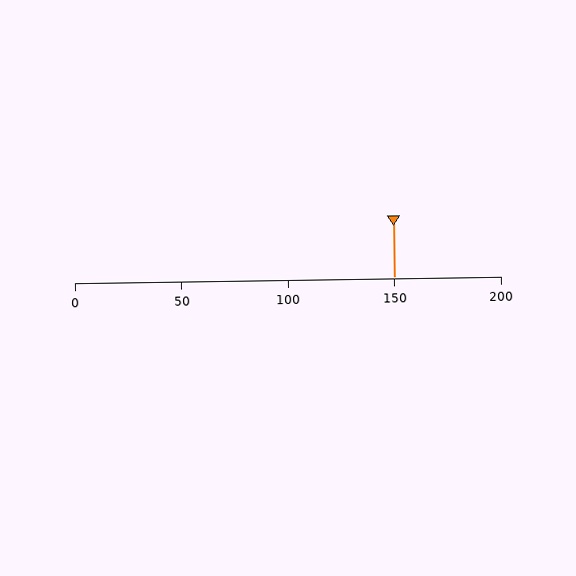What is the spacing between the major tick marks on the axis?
The major ticks are spaced 50 apart.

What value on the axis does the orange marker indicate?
The marker indicates approximately 150.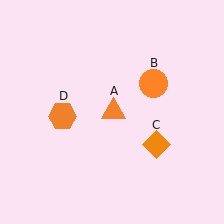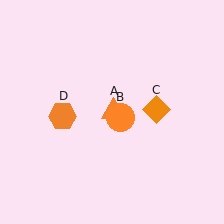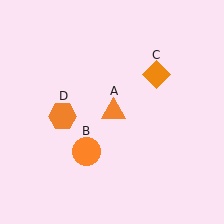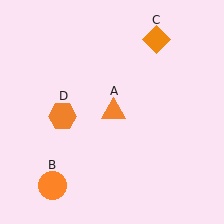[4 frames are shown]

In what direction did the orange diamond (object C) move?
The orange diamond (object C) moved up.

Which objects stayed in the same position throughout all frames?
Orange triangle (object A) and orange hexagon (object D) remained stationary.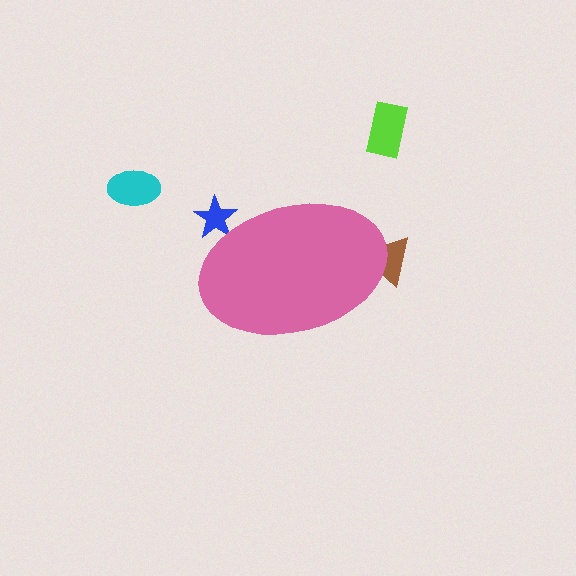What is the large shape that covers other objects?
A pink ellipse.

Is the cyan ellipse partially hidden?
No, the cyan ellipse is fully visible.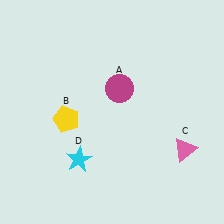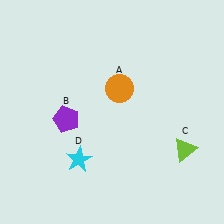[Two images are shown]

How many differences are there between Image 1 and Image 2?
There are 3 differences between the two images.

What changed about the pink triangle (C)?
In Image 1, C is pink. In Image 2, it changed to lime.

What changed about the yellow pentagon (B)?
In Image 1, B is yellow. In Image 2, it changed to purple.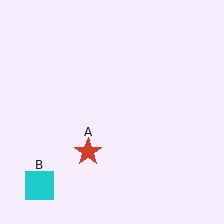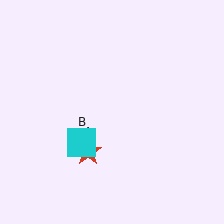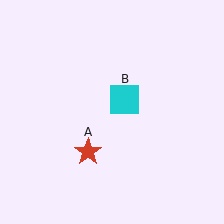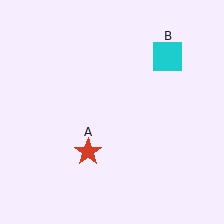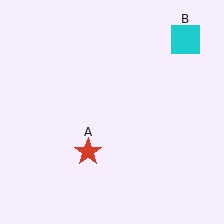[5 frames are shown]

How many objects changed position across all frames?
1 object changed position: cyan square (object B).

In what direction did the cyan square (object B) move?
The cyan square (object B) moved up and to the right.